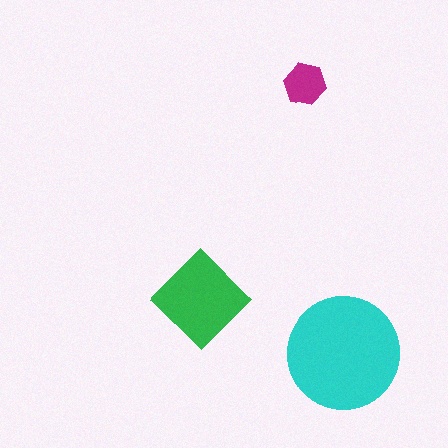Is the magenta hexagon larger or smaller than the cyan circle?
Smaller.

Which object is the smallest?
The magenta hexagon.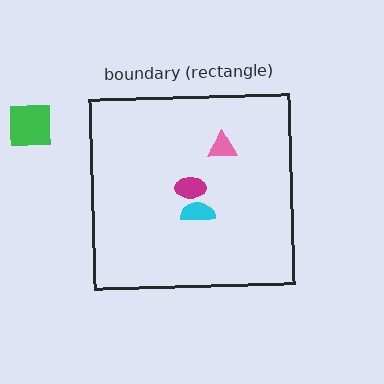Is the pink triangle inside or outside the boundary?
Inside.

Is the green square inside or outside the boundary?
Outside.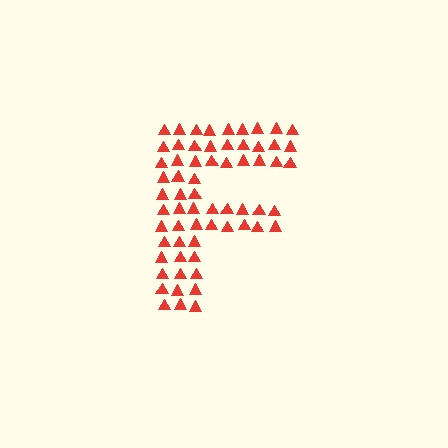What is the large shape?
The large shape is the letter F.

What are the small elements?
The small elements are triangles.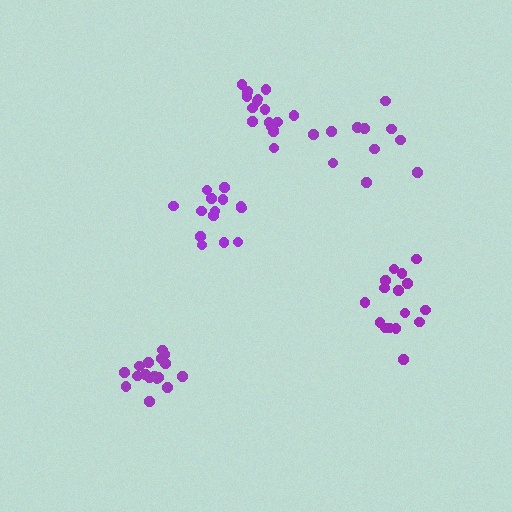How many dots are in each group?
Group 1: 17 dots, Group 2: 15 dots, Group 3: 12 dots, Group 4: 16 dots, Group 5: 16 dots (76 total).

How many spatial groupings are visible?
There are 5 spatial groupings.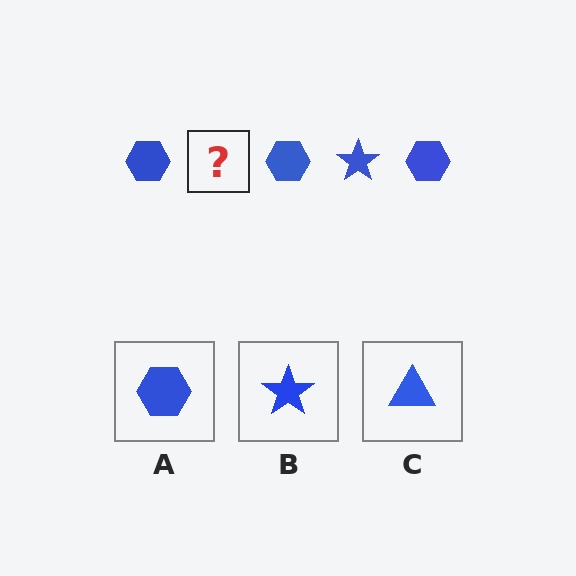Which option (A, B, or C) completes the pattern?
B.